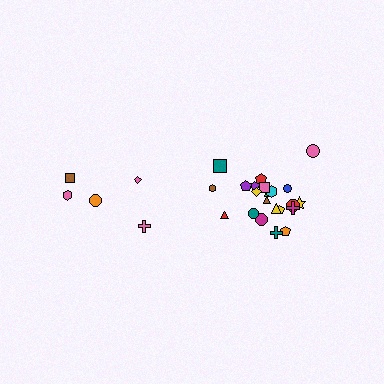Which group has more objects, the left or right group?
The right group.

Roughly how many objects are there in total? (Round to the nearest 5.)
Roughly 25 objects in total.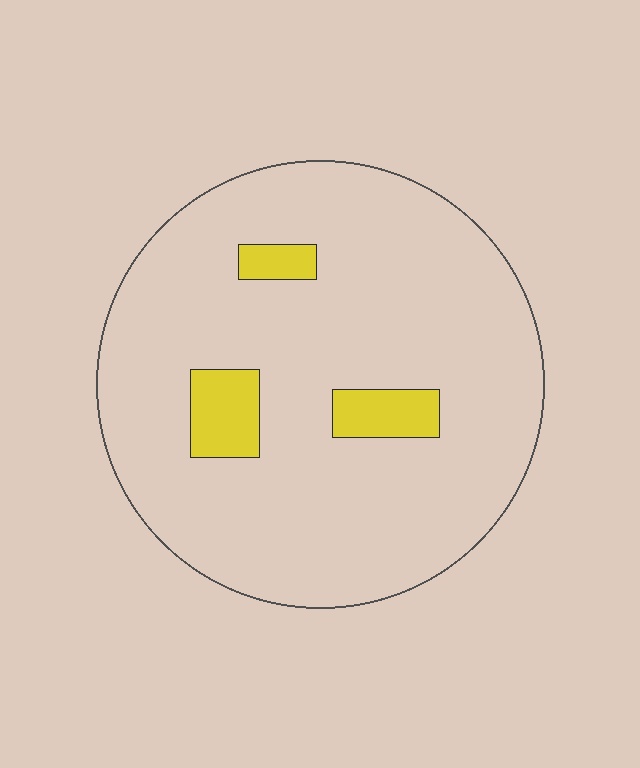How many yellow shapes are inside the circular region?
3.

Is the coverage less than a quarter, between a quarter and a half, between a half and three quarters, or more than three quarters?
Less than a quarter.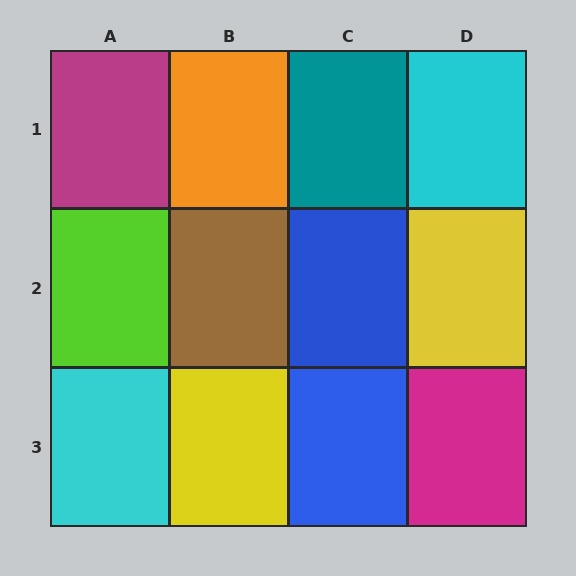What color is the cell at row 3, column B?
Yellow.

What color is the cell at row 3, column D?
Magenta.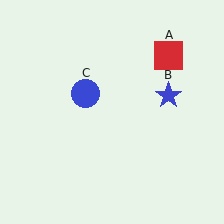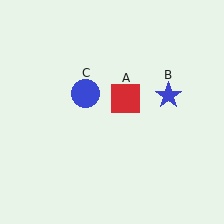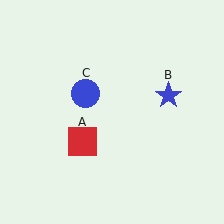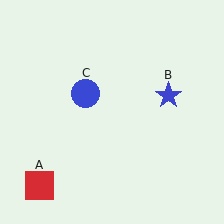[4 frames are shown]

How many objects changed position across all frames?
1 object changed position: red square (object A).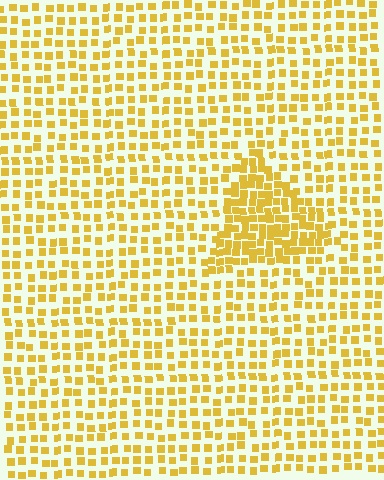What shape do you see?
I see a triangle.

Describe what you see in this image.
The image contains small yellow elements arranged at two different densities. A triangle-shaped region is visible where the elements are more densely packed than the surrounding area.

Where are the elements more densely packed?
The elements are more densely packed inside the triangle boundary.